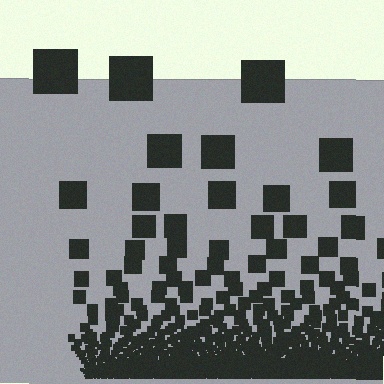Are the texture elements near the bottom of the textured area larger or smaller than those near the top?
Smaller. The gradient is inverted — elements near the bottom are smaller and denser.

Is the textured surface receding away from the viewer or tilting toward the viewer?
The surface appears to tilt toward the viewer. Texture elements get larger and sparser toward the top.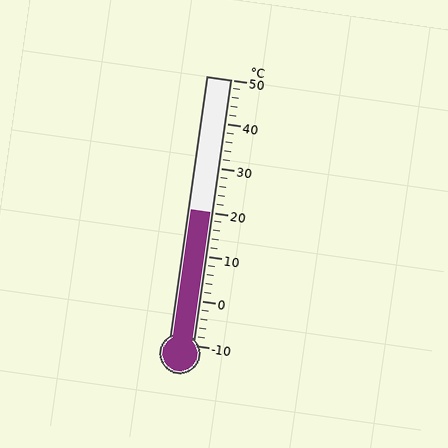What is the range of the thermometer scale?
The thermometer scale ranges from -10°C to 50°C.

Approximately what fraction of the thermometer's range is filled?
The thermometer is filled to approximately 50% of its range.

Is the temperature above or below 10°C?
The temperature is above 10°C.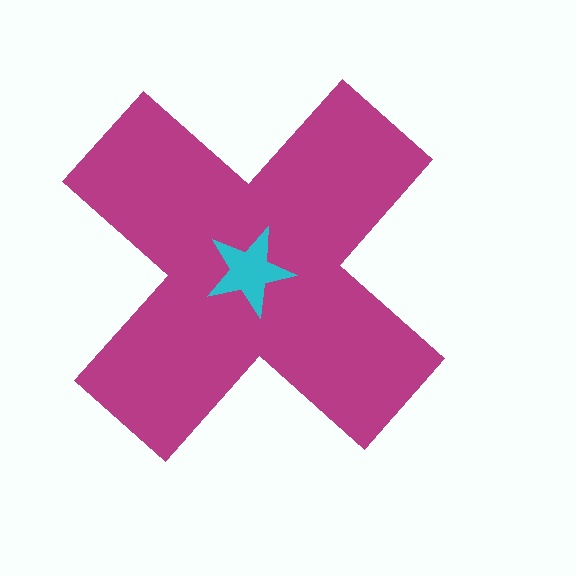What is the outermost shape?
The magenta cross.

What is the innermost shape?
The cyan star.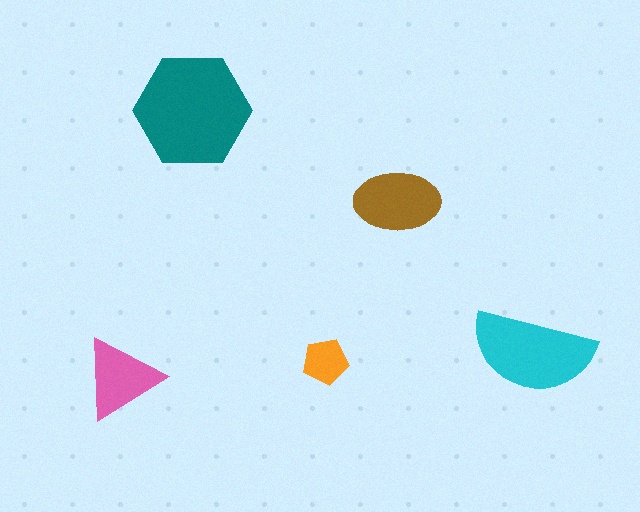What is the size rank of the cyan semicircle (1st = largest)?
2nd.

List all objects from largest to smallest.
The teal hexagon, the cyan semicircle, the brown ellipse, the pink triangle, the orange pentagon.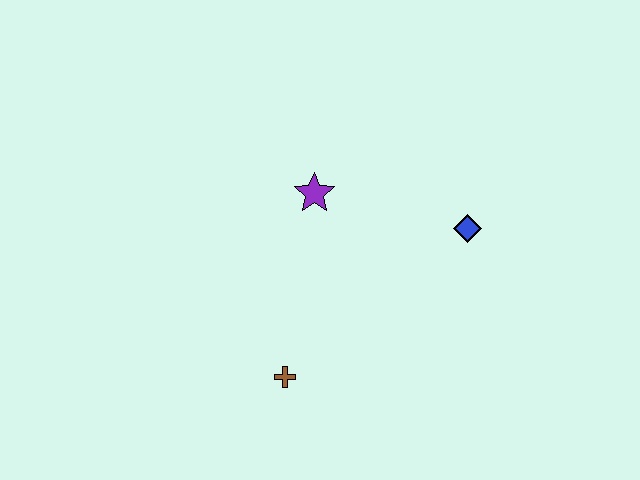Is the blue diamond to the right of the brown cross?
Yes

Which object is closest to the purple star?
The blue diamond is closest to the purple star.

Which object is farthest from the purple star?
The brown cross is farthest from the purple star.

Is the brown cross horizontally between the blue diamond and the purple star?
No